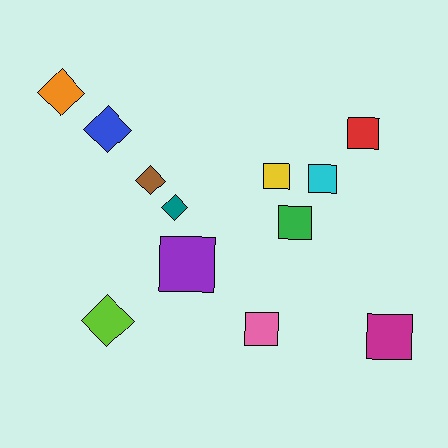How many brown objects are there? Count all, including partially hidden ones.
There is 1 brown object.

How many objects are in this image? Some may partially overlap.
There are 12 objects.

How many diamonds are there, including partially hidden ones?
There are 5 diamonds.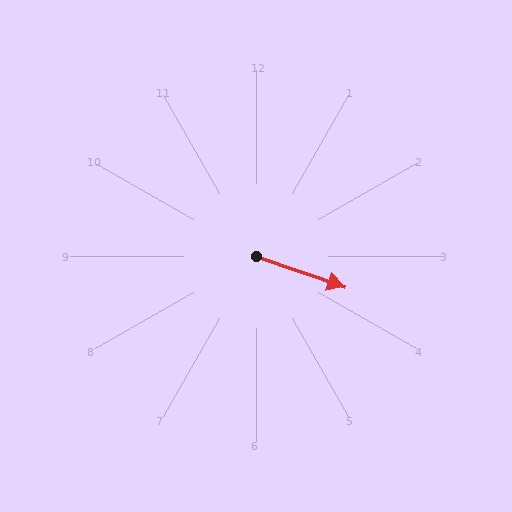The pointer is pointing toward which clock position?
Roughly 4 o'clock.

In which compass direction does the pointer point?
East.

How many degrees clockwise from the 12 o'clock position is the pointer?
Approximately 109 degrees.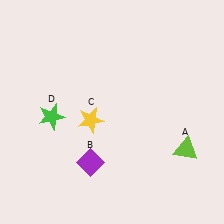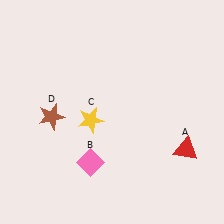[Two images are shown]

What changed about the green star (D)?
In Image 1, D is green. In Image 2, it changed to brown.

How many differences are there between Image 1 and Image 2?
There are 3 differences between the two images.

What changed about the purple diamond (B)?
In Image 1, B is purple. In Image 2, it changed to pink.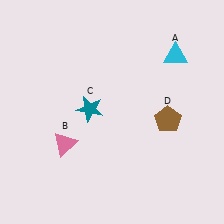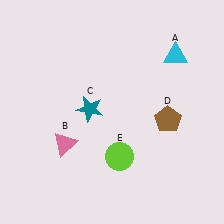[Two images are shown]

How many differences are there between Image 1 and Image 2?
There is 1 difference between the two images.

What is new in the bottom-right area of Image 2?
A lime circle (E) was added in the bottom-right area of Image 2.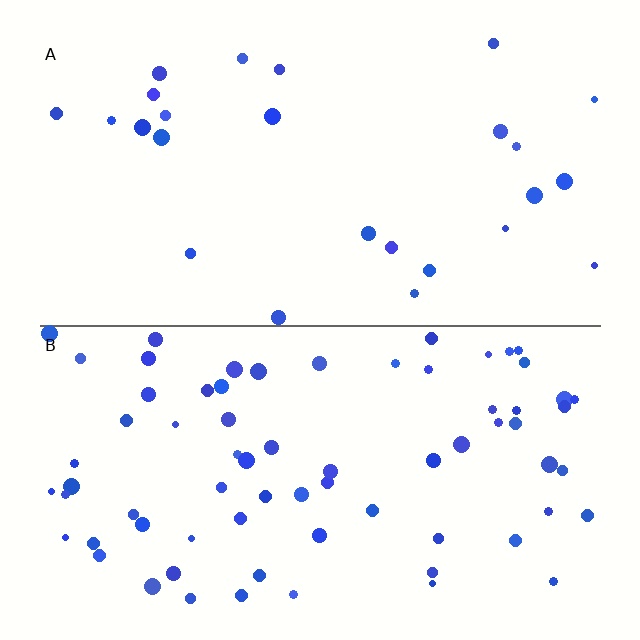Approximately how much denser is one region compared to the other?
Approximately 2.8× — region B over region A.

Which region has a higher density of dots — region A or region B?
B (the bottom).